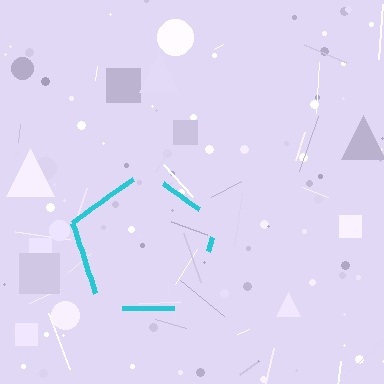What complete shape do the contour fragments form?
The contour fragments form a pentagon.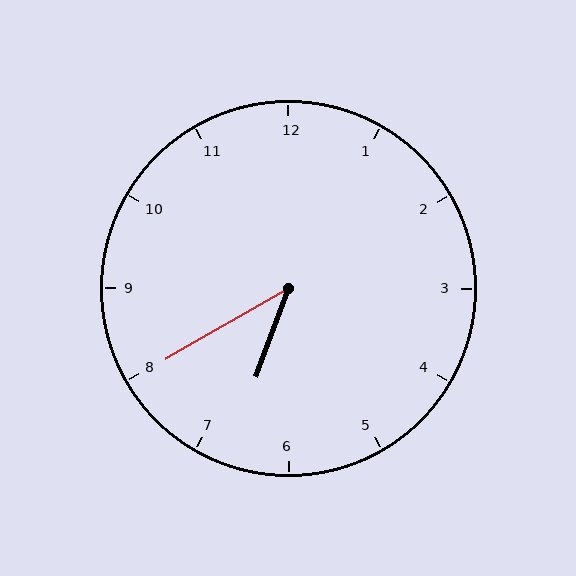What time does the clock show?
6:40.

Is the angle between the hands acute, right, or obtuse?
It is acute.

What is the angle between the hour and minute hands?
Approximately 40 degrees.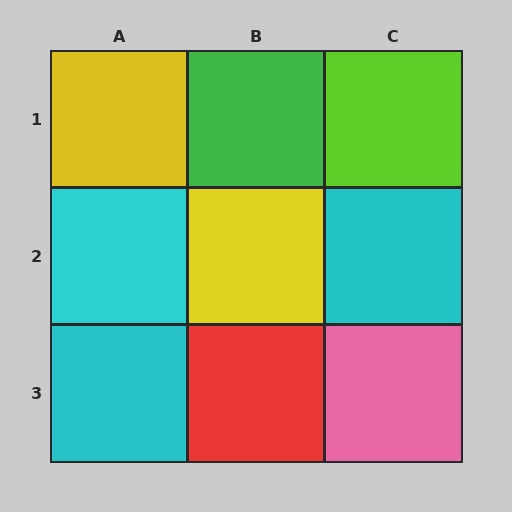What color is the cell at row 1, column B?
Green.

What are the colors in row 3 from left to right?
Cyan, red, pink.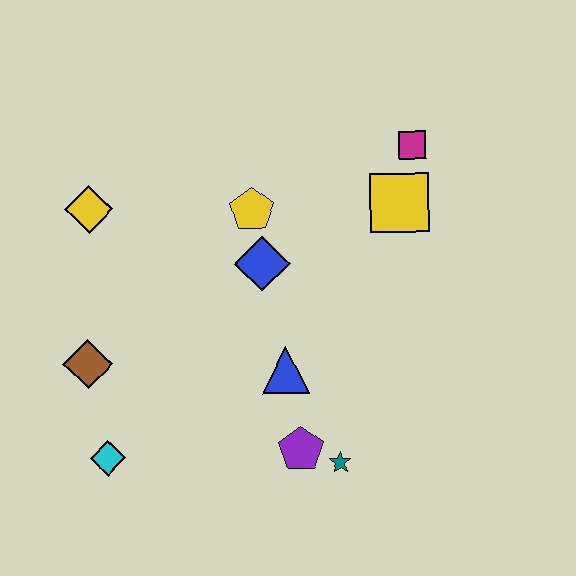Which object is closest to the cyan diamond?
The brown diamond is closest to the cyan diamond.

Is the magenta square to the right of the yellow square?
Yes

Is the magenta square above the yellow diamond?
Yes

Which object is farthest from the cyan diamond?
The magenta square is farthest from the cyan diamond.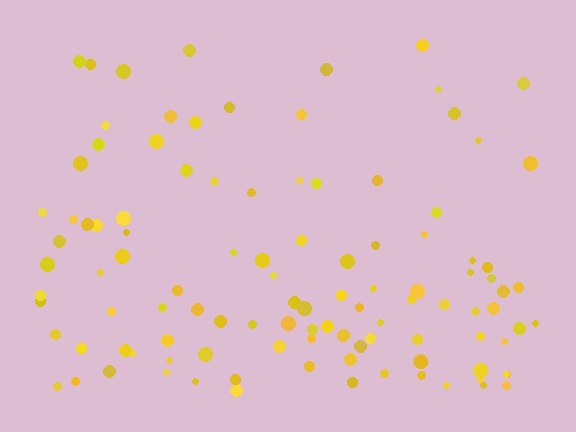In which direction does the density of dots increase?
From top to bottom, with the bottom side densest.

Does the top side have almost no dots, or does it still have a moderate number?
Still a moderate number, just noticeably fewer than the bottom.